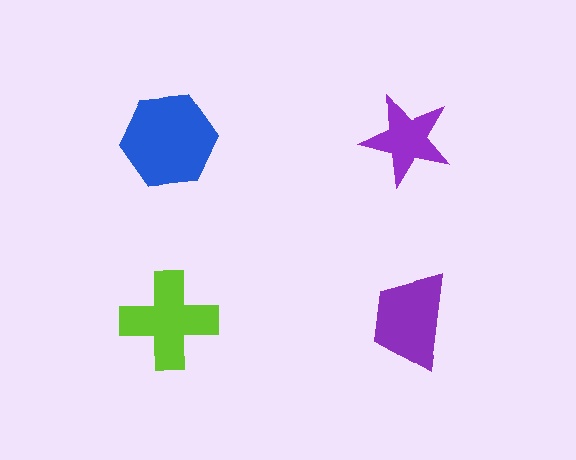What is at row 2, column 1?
A lime cross.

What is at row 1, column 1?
A blue hexagon.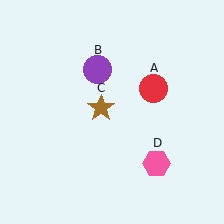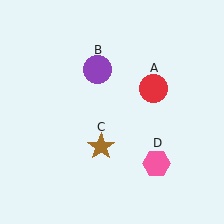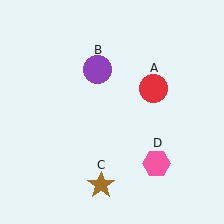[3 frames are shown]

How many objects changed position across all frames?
1 object changed position: brown star (object C).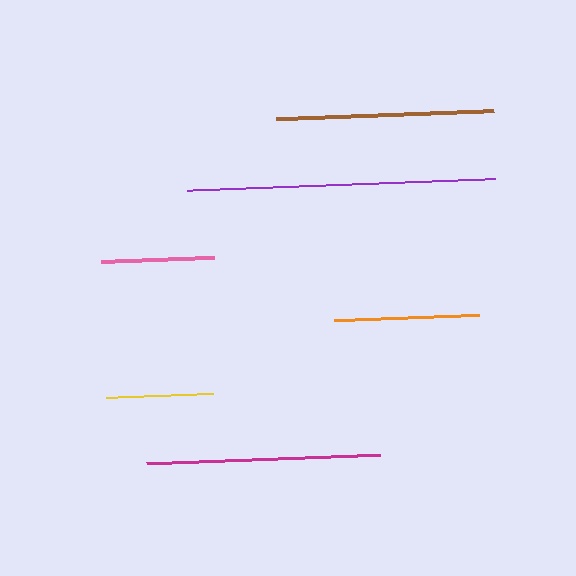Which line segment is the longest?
The purple line is the longest at approximately 309 pixels.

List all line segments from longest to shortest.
From longest to shortest: purple, magenta, brown, orange, pink, yellow.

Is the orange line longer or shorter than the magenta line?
The magenta line is longer than the orange line.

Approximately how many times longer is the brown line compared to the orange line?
The brown line is approximately 1.5 times the length of the orange line.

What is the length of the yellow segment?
The yellow segment is approximately 107 pixels long.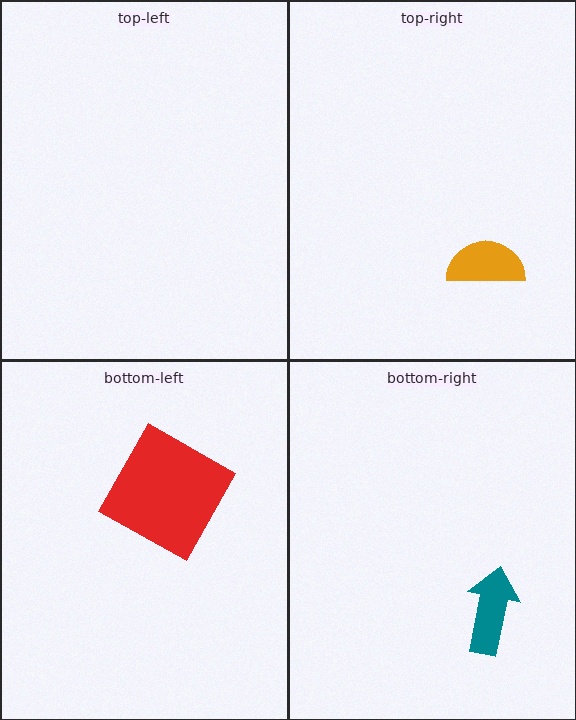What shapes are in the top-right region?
The orange semicircle.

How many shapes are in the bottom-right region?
1.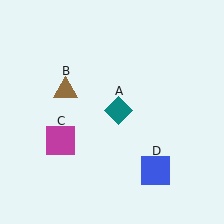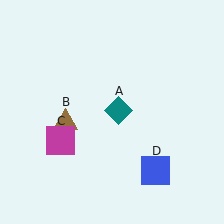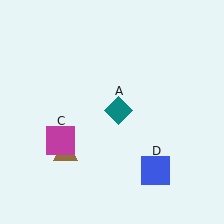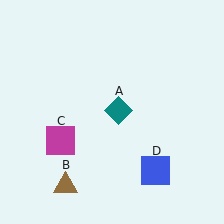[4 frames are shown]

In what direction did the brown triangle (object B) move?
The brown triangle (object B) moved down.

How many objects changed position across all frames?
1 object changed position: brown triangle (object B).